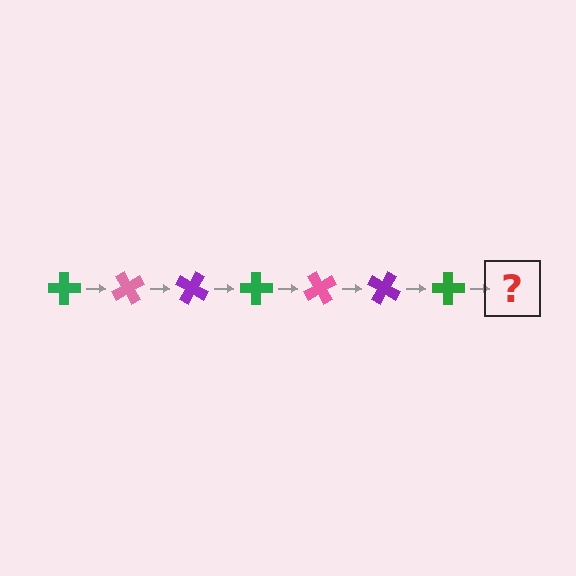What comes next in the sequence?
The next element should be a pink cross, rotated 420 degrees from the start.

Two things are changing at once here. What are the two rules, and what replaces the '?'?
The two rules are that it rotates 60 degrees each step and the color cycles through green, pink, and purple. The '?' should be a pink cross, rotated 420 degrees from the start.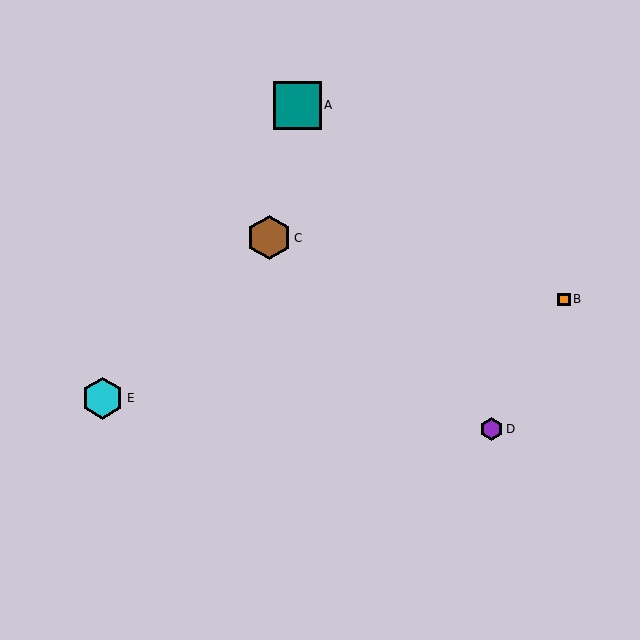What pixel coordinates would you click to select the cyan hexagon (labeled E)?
Click at (102, 398) to select the cyan hexagon E.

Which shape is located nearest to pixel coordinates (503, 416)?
The purple hexagon (labeled D) at (491, 429) is nearest to that location.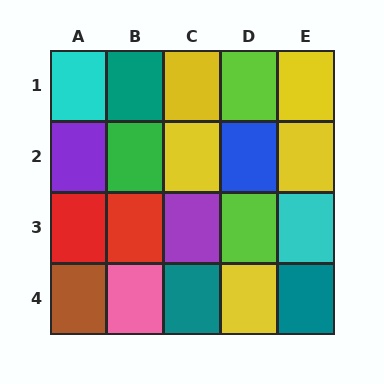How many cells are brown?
1 cell is brown.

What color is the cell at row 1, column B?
Teal.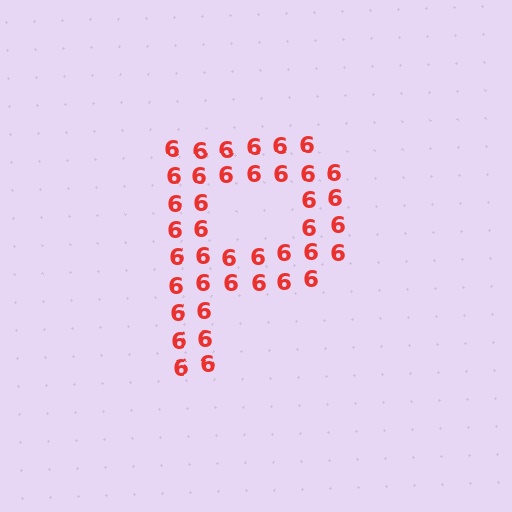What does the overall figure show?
The overall figure shows the letter P.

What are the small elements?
The small elements are digit 6's.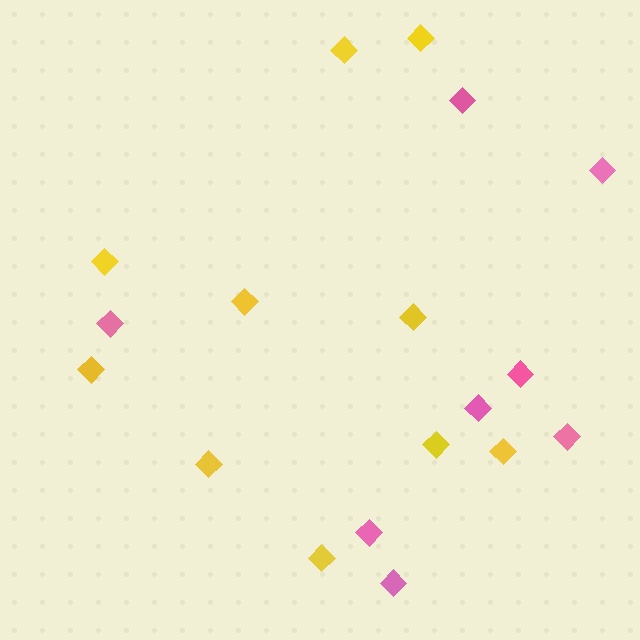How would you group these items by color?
There are 2 groups: one group of pink diamonds (8) and one group of yellow diamonds (10).